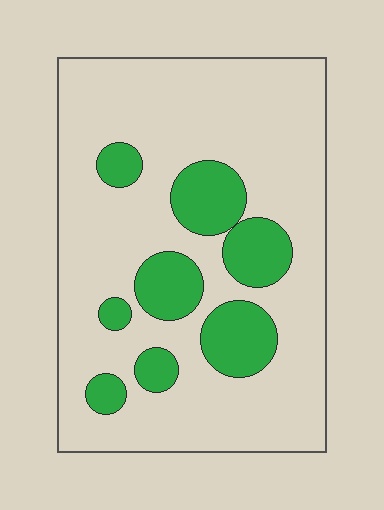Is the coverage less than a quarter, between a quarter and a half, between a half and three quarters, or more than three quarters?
Less than a quarter.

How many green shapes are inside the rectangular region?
8.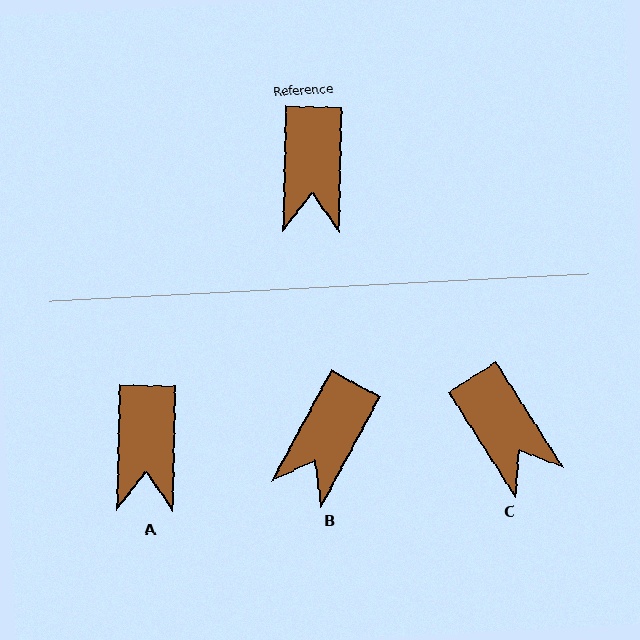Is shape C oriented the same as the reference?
No, it is off by about 34 degrees.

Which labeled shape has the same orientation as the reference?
A.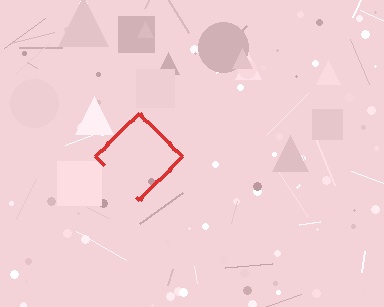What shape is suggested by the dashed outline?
The dashed outline suggests a diamond.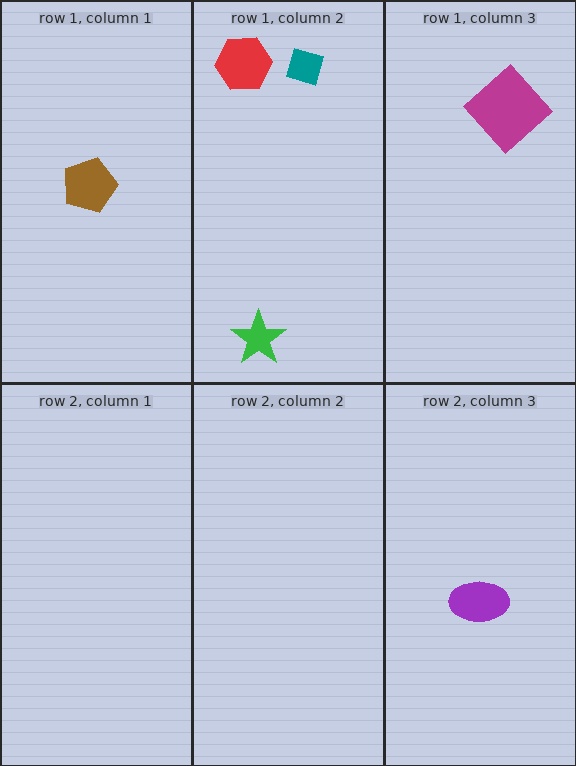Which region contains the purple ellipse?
The row 2, column 3 region.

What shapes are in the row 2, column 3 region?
The purple ellipse.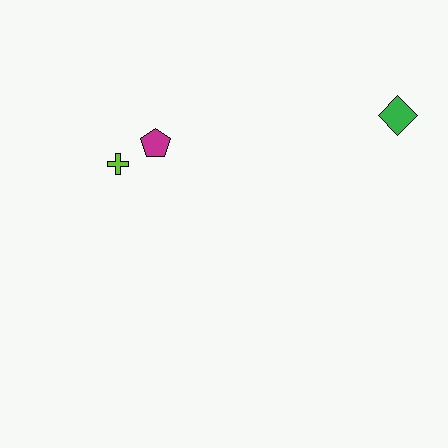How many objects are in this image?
There are 3 objects.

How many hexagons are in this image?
There are no hexagons.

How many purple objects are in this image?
There are no purple objects.